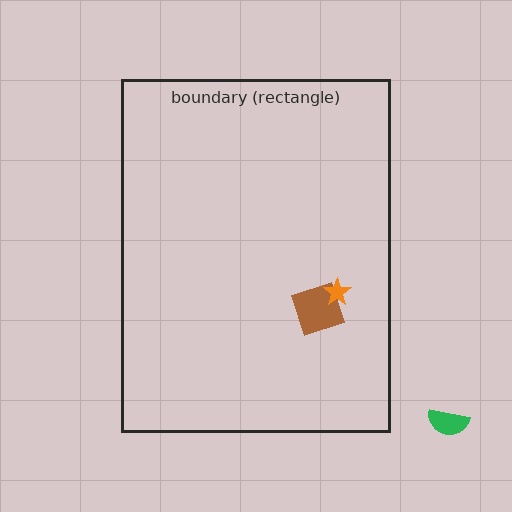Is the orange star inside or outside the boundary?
Inside.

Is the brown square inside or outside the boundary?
Inside.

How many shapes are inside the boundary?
2 inside, 1 outside.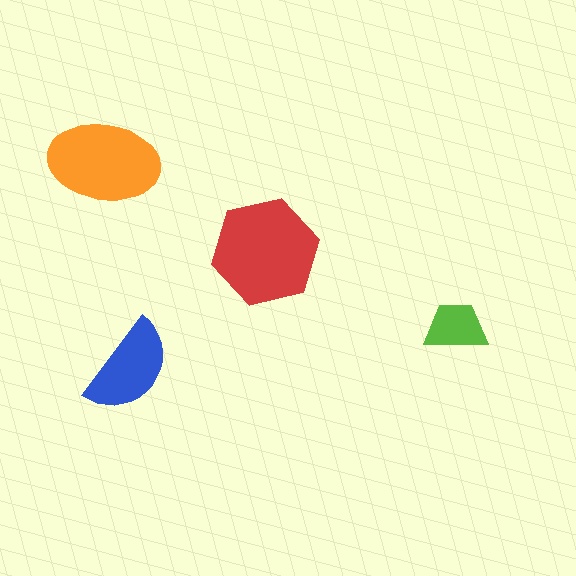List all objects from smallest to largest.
The lime trapezoid, the blue semicircle, the orange ellipse, the red hexagon.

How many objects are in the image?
There are 4 objects in the image.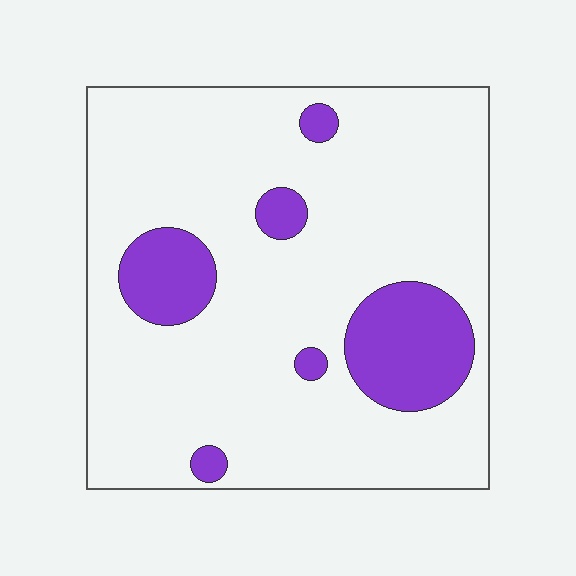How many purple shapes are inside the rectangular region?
6.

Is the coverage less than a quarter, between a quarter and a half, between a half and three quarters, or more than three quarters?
Less than a quarter.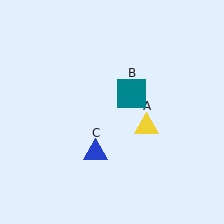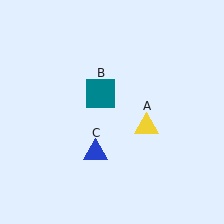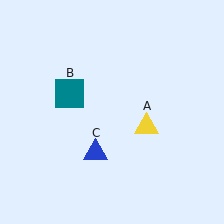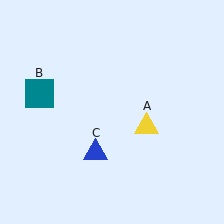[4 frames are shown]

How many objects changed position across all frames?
1 object changed position: teal square (object B).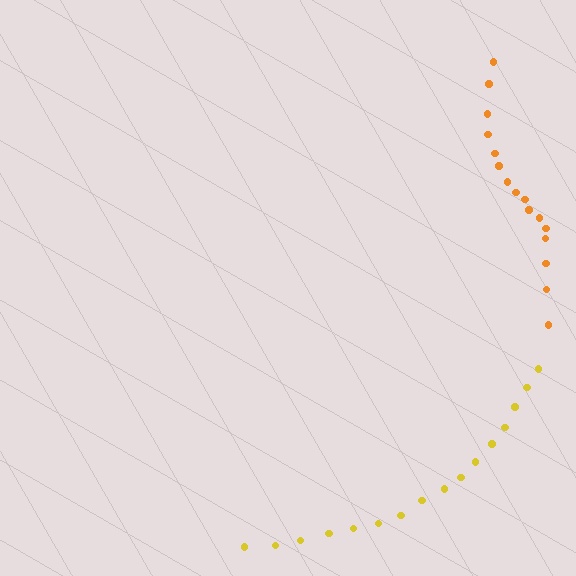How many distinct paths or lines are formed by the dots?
There are 2 distinct paths.